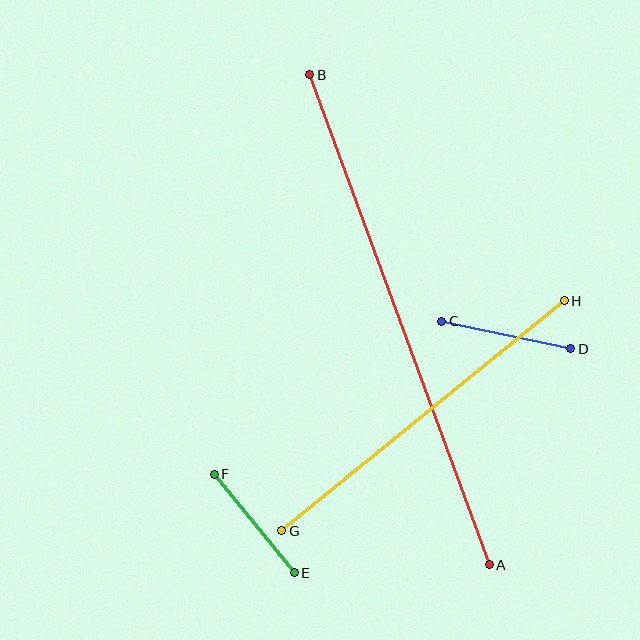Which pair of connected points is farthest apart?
Points A and B are farthest apart.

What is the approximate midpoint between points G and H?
The midpoint is at approximately (423, 416) pixels.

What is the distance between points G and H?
The distance is approximately 364 pixels.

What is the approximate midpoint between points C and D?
The midpoint is at approximately (506, 335) pixels.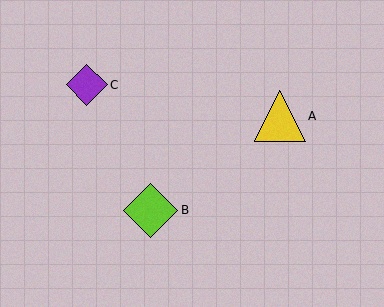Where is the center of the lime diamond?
The center of the lime diamond is at (151, 210).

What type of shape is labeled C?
Shape C is a purple diamond.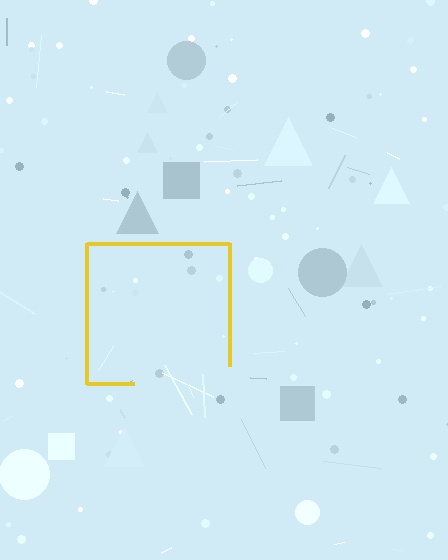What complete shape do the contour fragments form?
The contour fragments form a square.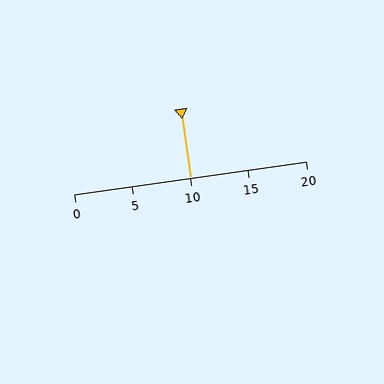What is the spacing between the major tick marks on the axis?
The major ticks are spaced 5 apart.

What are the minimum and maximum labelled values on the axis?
The axis runs from 0 to 20.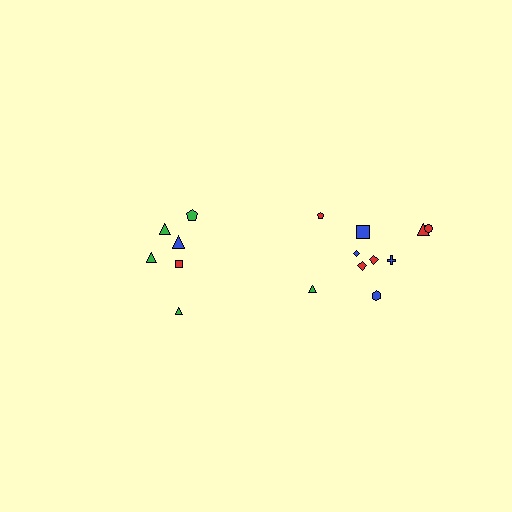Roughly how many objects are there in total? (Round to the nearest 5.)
Roughly 15 objects in total.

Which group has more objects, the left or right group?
The right group.